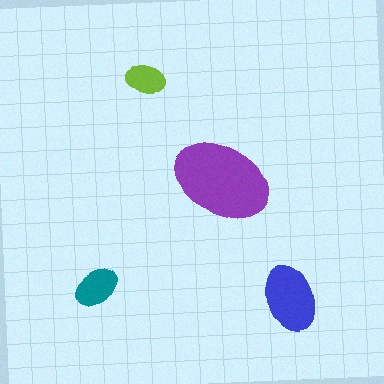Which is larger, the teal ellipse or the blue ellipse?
The blue one.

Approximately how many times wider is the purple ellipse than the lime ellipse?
About 2.5 times wider.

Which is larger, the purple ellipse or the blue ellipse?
The purple one.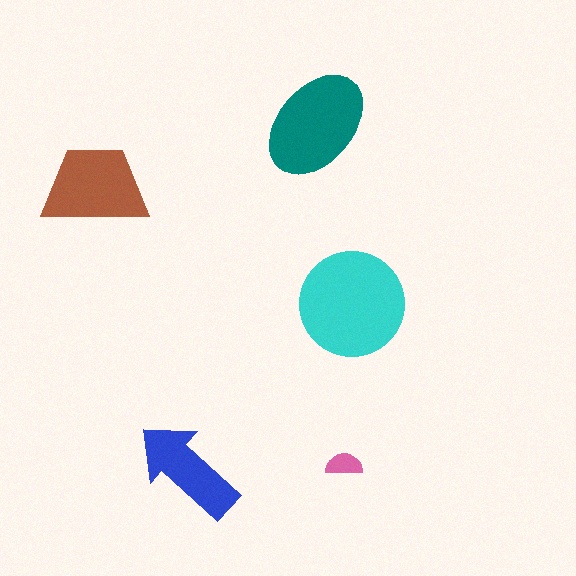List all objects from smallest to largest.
The pink semicircle, the blue arrow, the brown trapezoid, the teal ellipse, the cyan circle.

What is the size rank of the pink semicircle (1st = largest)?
5th.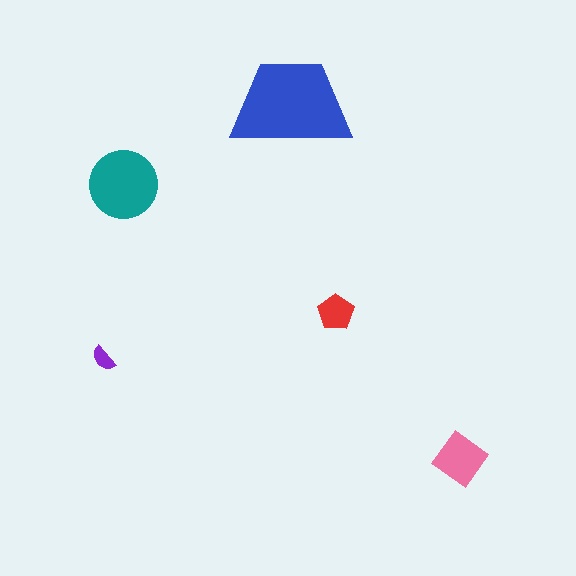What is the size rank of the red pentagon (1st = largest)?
4th.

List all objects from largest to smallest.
The blue trapezoid, the teal circle, the pink diamond, the red pentagon, the purple semicircle.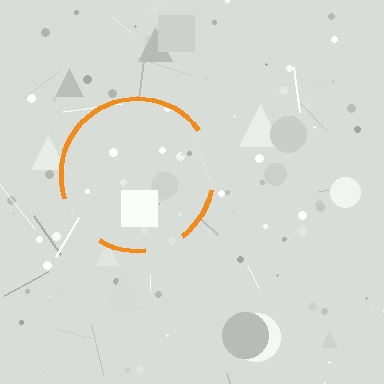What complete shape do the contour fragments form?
The contour fragments form a circle.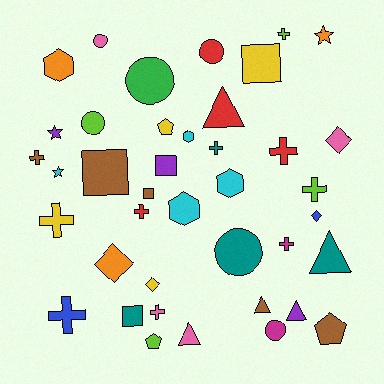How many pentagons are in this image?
There are 3 pentagons.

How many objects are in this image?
There are 40 objects.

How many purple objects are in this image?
There are 3 purple objects.